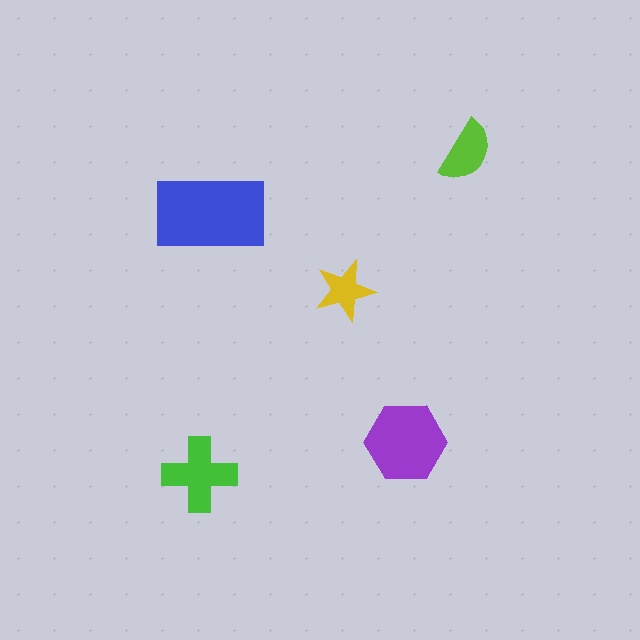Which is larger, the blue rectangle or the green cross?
The blue rectangle.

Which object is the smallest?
The yellow star.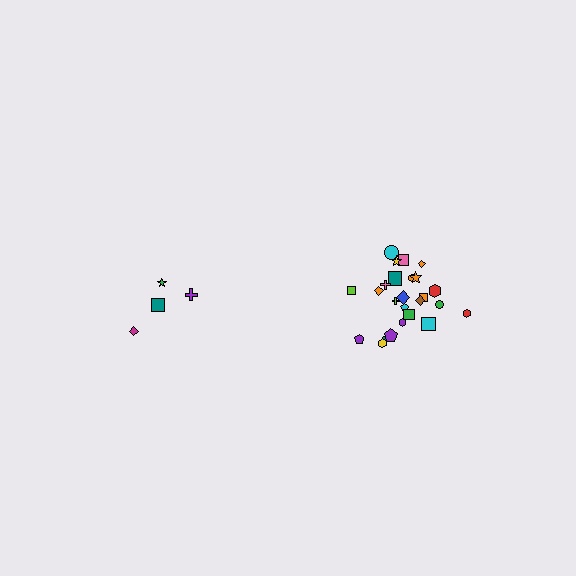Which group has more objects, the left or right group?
The right group.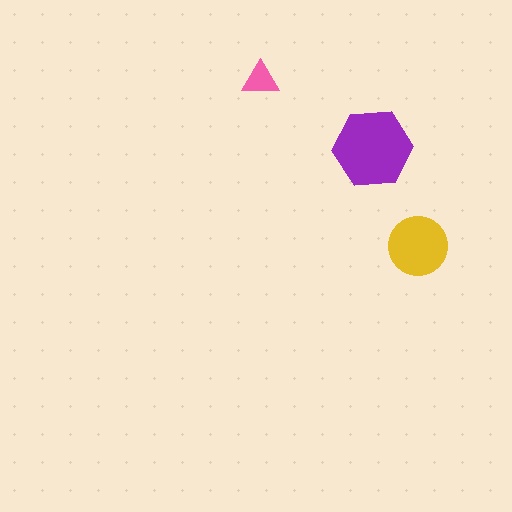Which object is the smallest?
The pink triangle.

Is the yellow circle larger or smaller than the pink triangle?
Larger.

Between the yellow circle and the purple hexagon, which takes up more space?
The purple hexagon.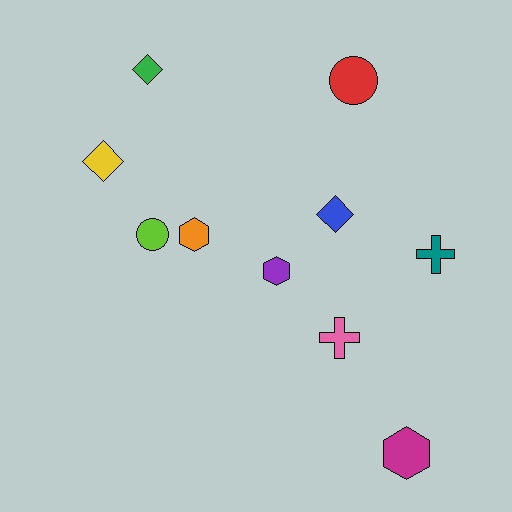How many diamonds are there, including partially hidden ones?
There are 3 diamonds.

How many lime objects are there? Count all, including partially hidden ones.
There is 1 lime object.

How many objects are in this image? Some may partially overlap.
There are 10 objects.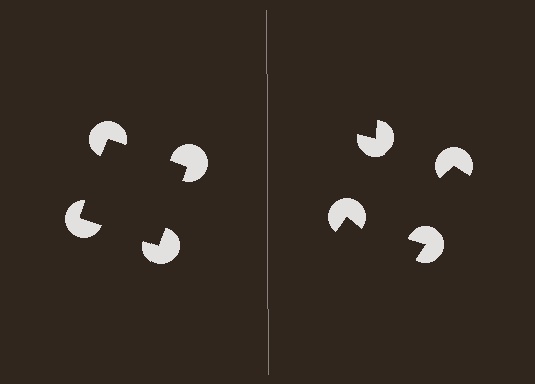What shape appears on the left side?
An illusory square.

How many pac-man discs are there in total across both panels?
8 — 4 on each side.